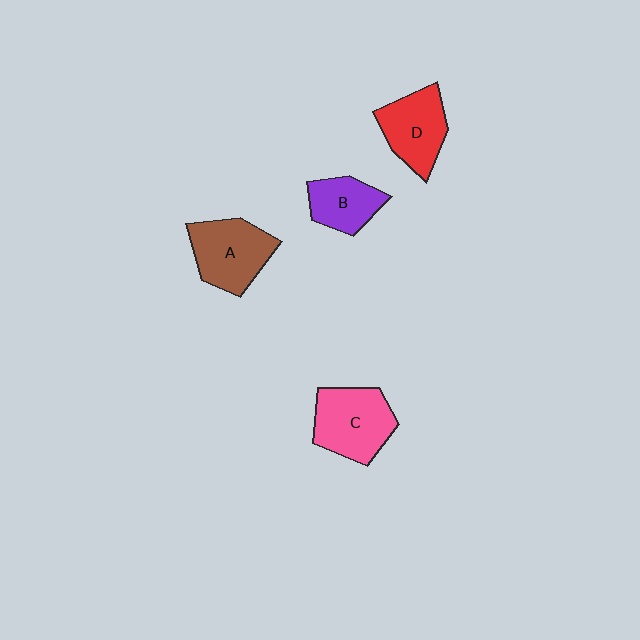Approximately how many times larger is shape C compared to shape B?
Approximately 1.5 times.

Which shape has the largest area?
Shape C (pink).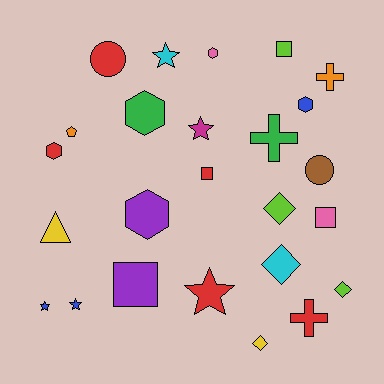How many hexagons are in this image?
There are 5 hexagons.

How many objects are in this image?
There are 25 objects.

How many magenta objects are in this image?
There is 1 magenta object.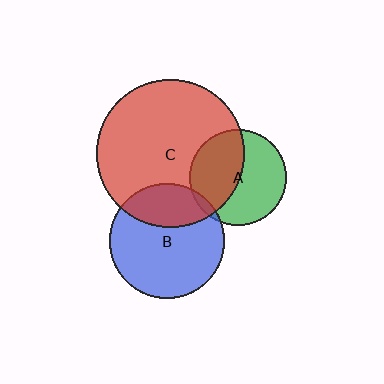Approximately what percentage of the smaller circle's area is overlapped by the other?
Approximately 5%.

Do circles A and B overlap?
Yes.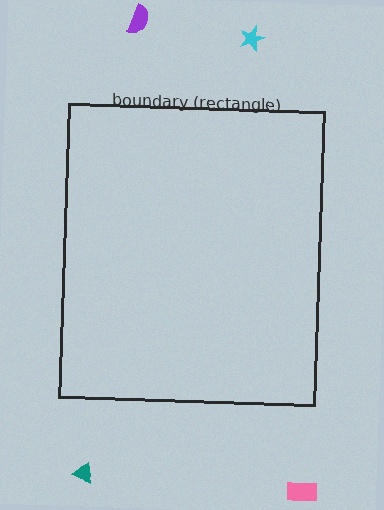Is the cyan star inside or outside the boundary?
Outside.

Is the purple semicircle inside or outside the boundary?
Outside.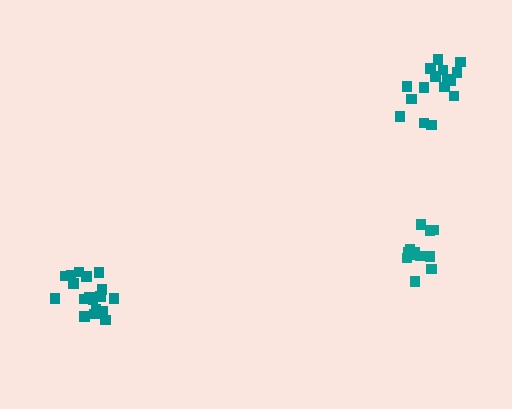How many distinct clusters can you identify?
There are 3 distinct clusters.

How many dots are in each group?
Group 1: 16 dots, Group 2: 12 dots, Group 3: 18 dots (46 total).